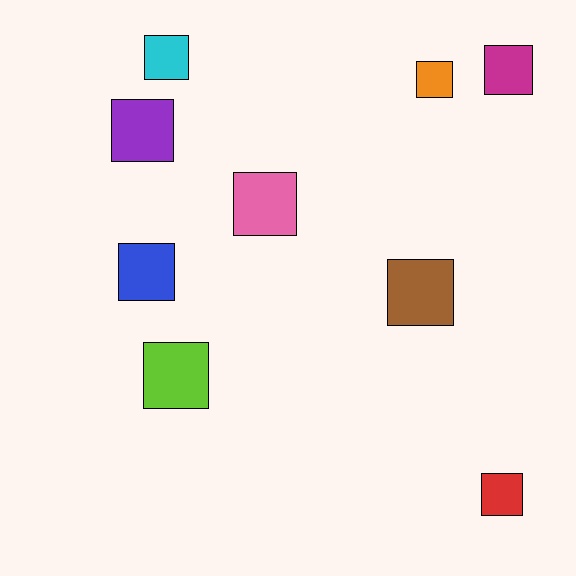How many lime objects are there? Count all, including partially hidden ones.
There is 1 lime object.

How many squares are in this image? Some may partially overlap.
There are 9 squares.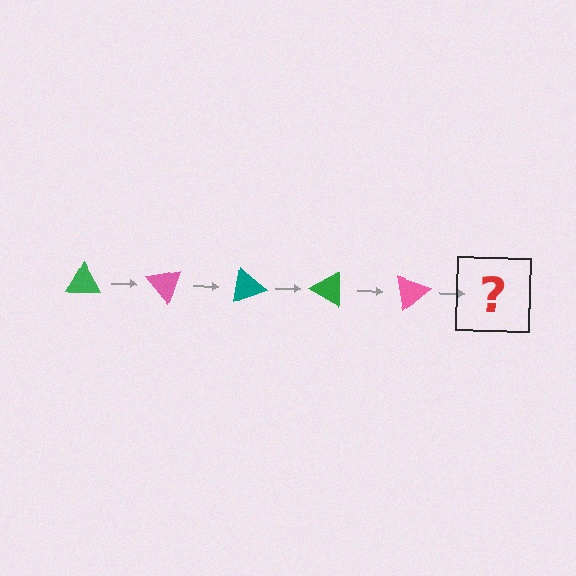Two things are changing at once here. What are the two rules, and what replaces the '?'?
The two rules are that it rotates 50 degrees each step and the color cycles through green, pink, and teal. The '?' should be a teal triangle, rotated 250 degrees from the start.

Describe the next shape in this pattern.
It should be a teal triangle, rotated 250 degrees from the start.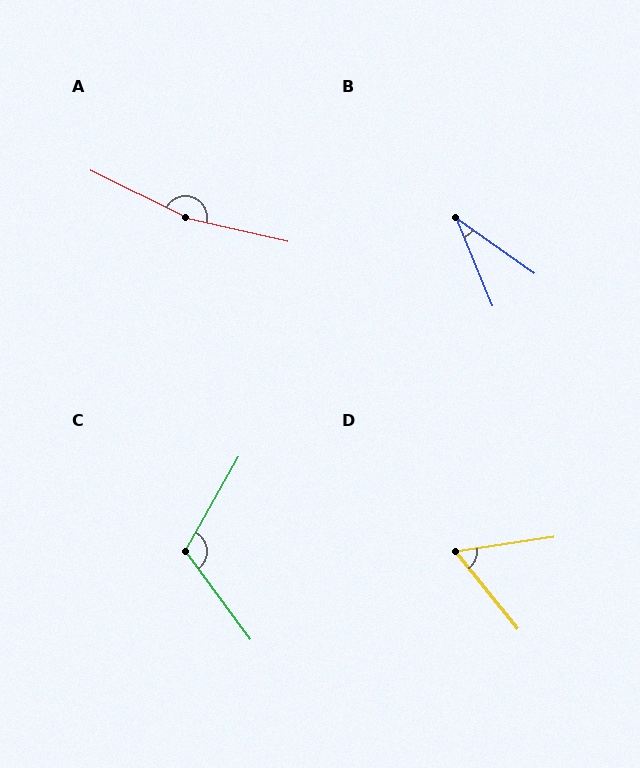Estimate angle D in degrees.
Approximately 60 degrees.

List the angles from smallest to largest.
B (33°), D (60°), C (114°), A (167°).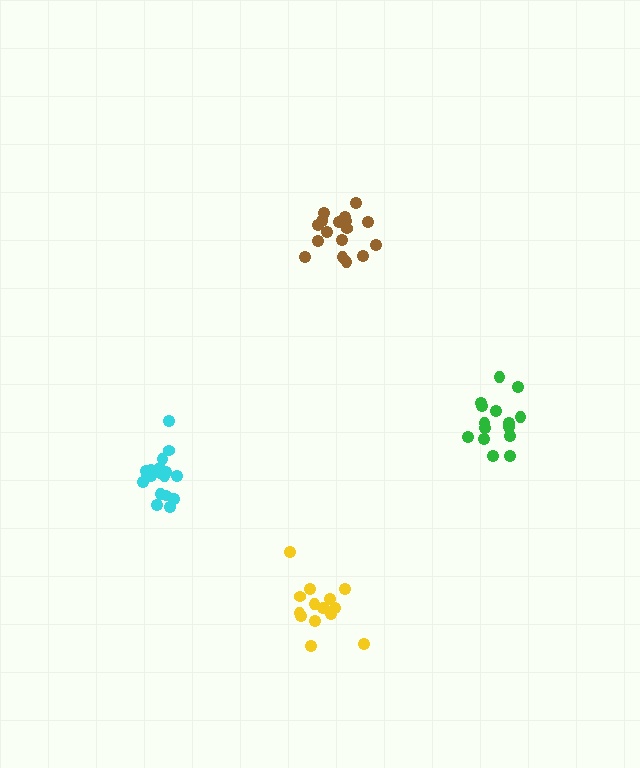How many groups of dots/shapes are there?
There are 4 groups.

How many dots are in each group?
Group 1: 18 dots, Group 2: 19 dots, Group 3: 15 dots, Group 4: 15 dots (67 total).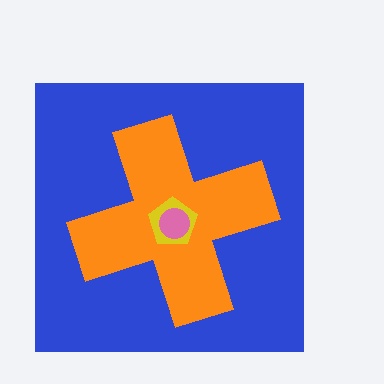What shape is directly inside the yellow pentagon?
The pink circle.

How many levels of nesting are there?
4.